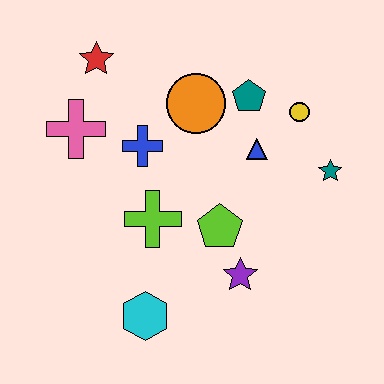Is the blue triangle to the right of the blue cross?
Yes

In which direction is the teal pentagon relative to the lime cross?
The teal pentagon is above the lime cross.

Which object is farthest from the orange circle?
The cyan hexagon is farthest from the orange circle.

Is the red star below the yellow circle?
No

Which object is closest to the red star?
The pink cross is closest to the red star.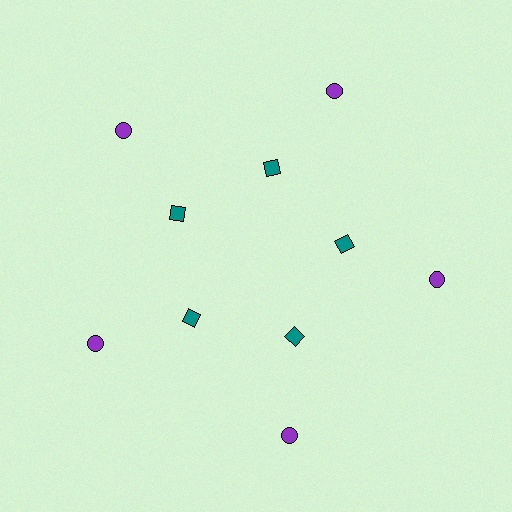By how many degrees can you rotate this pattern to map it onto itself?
The pattern maps onto itself every 72 degrees of rotation.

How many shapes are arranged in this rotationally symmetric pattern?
There are 10 shapes, arranged in 5 groups of 2.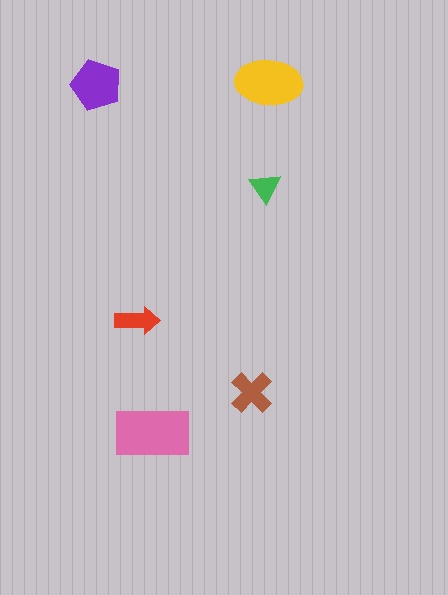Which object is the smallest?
The green triangle.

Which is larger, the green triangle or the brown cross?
The brown cross.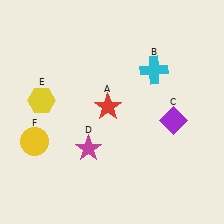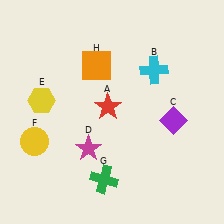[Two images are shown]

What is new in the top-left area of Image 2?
An orange square (H) was added in the top-left area of Image 2.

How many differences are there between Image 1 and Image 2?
There are 2 differences between the two images.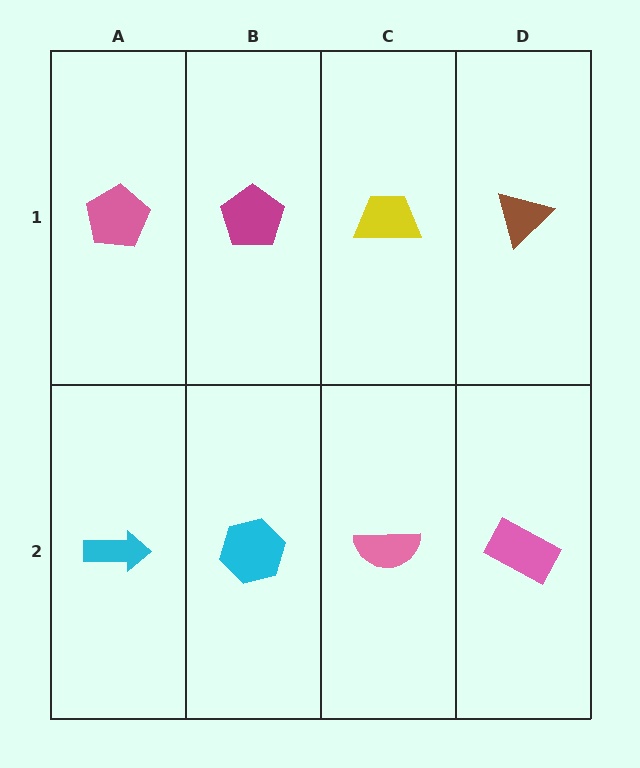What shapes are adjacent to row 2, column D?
A brown triangle (row 1, column D), a pink semicircle (row 2, column C).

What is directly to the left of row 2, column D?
A pink semicircle.